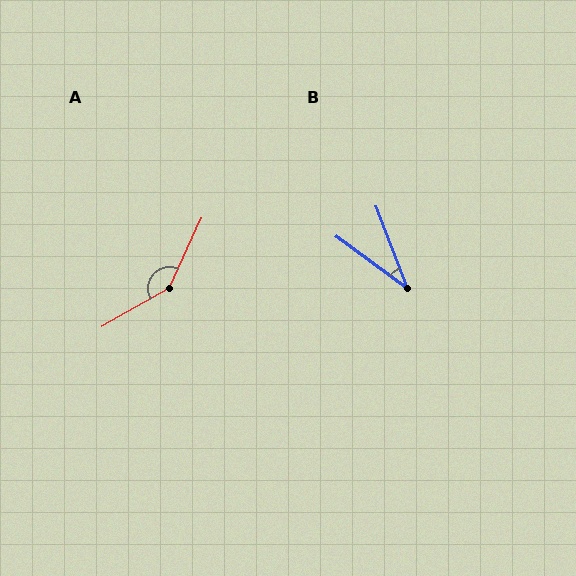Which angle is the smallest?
B, at approximately 33 degrees.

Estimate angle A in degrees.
Approximately 144 degrees.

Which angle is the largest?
A, at approximately 144 degrees.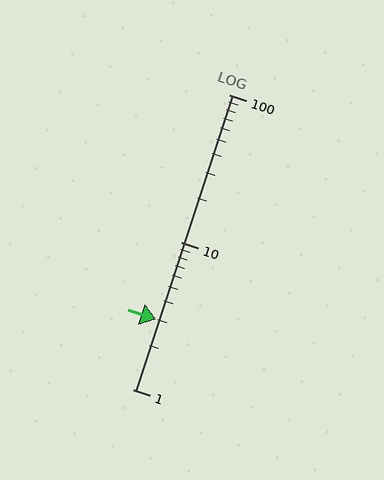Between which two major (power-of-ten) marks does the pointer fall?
The pointer is between 1 and 10.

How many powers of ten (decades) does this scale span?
The scale spans 2 decades, from 1 to 100.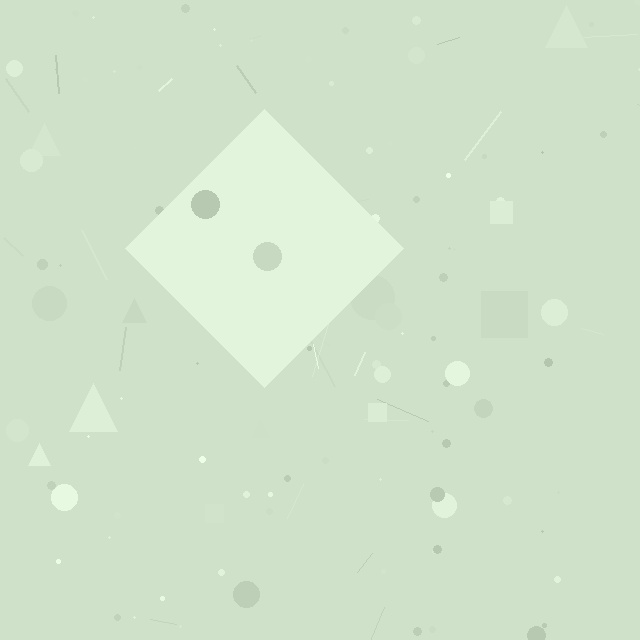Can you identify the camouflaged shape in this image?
The camouflaged shape is a diamond.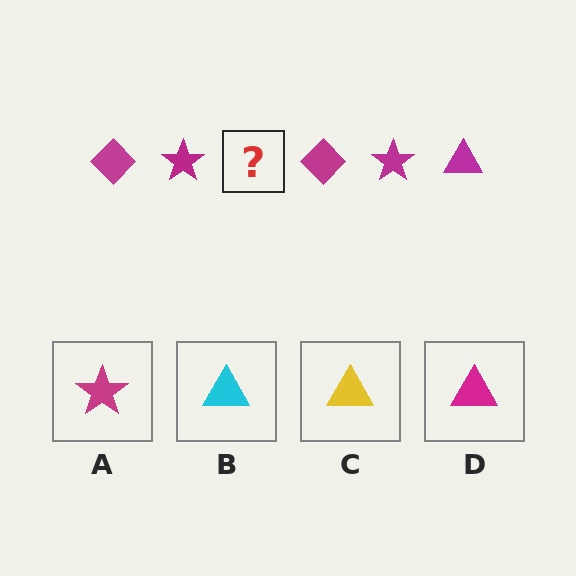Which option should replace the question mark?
Option D.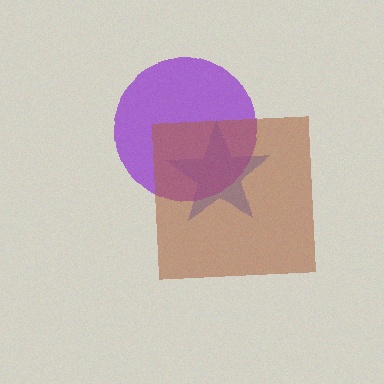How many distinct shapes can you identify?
There are 3 distinct shapes: a blue star, a purple circle, a brown square.